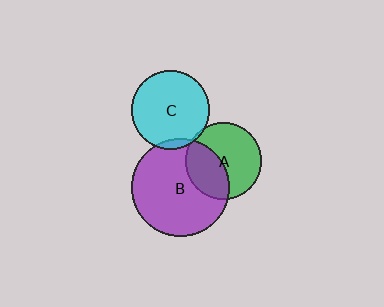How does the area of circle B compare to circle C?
Approximately 1.6 times.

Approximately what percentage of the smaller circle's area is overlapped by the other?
Approximately 5%.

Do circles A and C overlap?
Yes.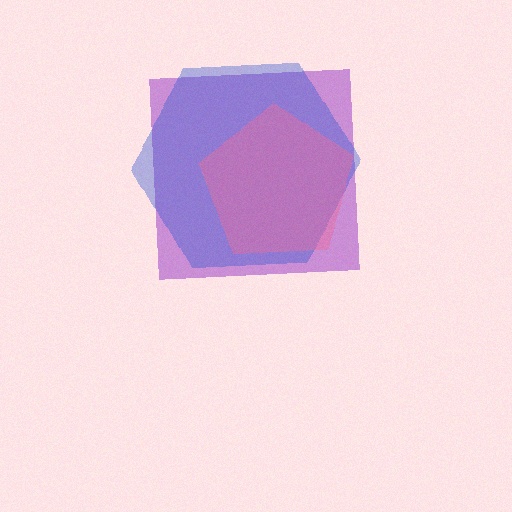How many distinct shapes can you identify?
There are 3 distinct shapes: a purple square, a blue hexagon, a pink pentagon.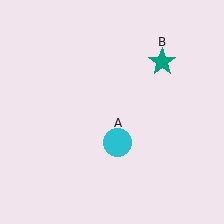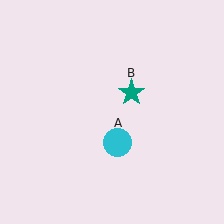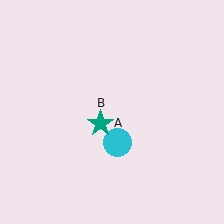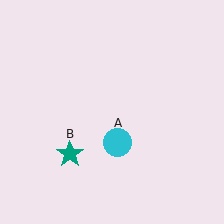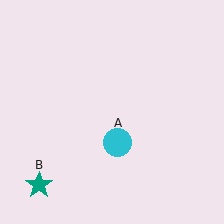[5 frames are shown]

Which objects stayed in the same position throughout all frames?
Cyan circle (object A) remained stationary.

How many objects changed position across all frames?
1 object changed position: teal star (object B).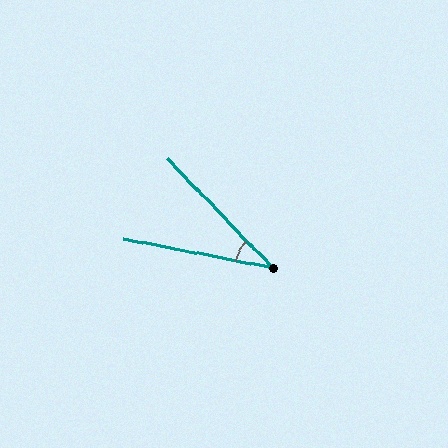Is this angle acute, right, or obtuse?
It is acute.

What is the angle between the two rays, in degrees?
Approximately 35 degrees.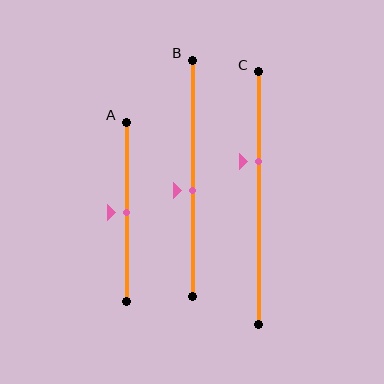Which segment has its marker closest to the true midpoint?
Segment A has its marker closest to the true midpoint.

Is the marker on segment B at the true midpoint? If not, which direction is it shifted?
No, the marker on segment B is shifted downward by about 5% of the segment length.